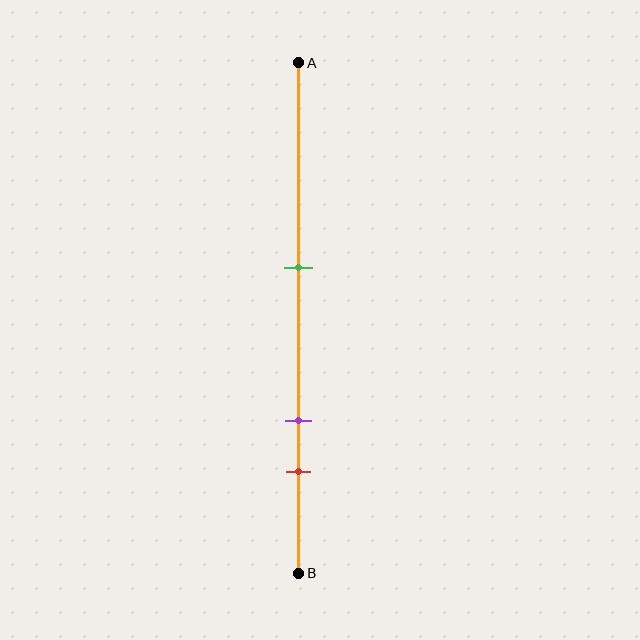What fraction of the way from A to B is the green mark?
The green mark is approximately 40% (0.4) of the way from A to B.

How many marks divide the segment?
There are 3 marks dividing the segment.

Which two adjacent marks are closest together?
The purple and red marks are the closest adjacent pair.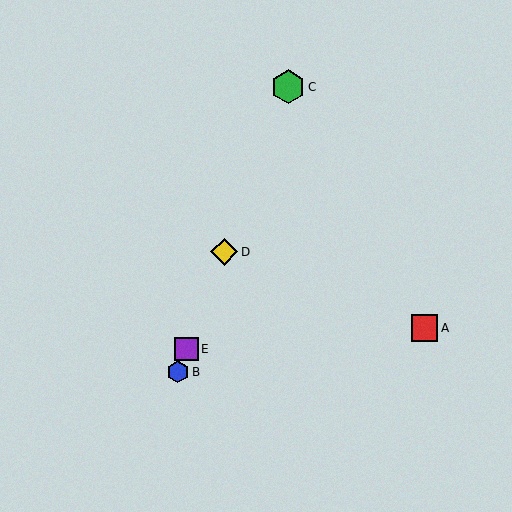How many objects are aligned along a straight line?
4 objects (B, C, D, E) are aligned along a straight line.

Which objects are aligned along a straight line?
Objects B, C, D, E are aligned along a straight line.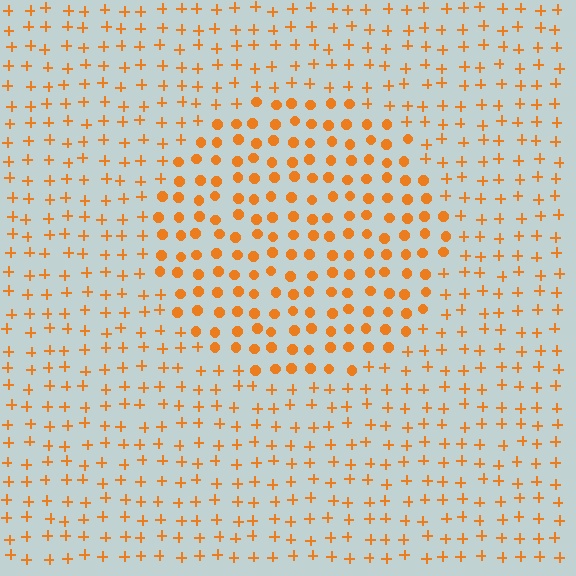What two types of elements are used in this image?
The image uses circles inside the circle region and plus signs outside it.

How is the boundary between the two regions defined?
The boundary is defined by a change in element shape: circles inside vs. plus signs outside. All elements share the same color and spacing.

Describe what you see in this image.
The image is filled with small orange elements arranged in a uniform grid. A circle-shaped region contains circles, while the surrounding area contains plus signs. The boundary is defined purely by the change in element shape.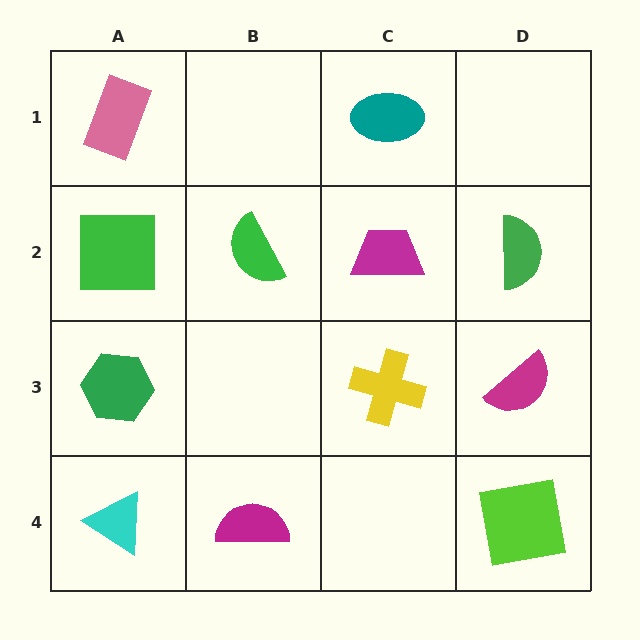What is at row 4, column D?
A lime square.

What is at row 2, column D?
A green semicircle.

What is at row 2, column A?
A green square.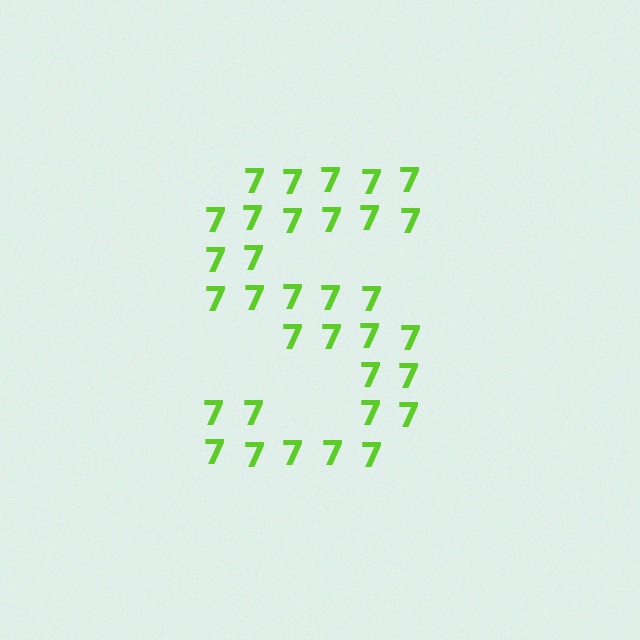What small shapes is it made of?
It is made of small digit 7's.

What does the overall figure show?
The overall figure shows the letter S.